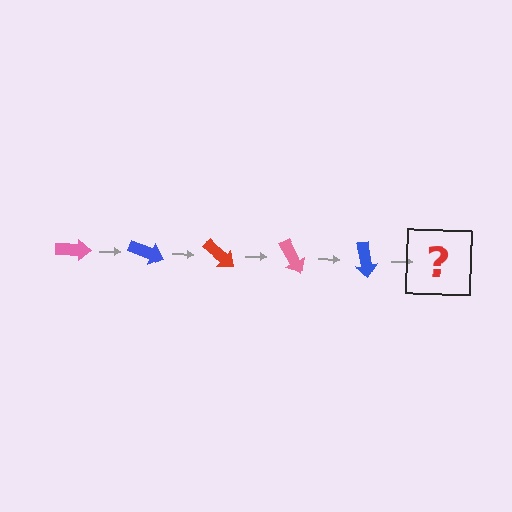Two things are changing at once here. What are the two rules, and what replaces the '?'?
The two rules are that it rotates 20 degrees each step and the color cycles through pink, blue, and red. The '?' should be a red arrow, rotated 100 degrees from the start.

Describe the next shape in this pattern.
It should be a red arrow, rotated 100 degrees from the start.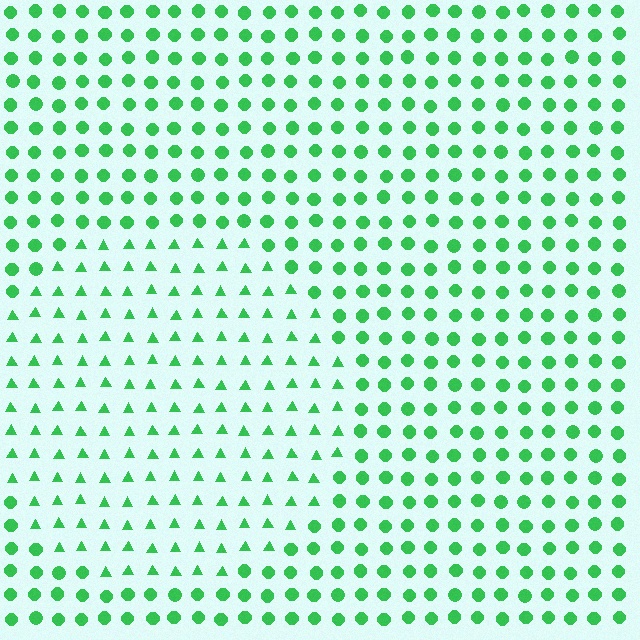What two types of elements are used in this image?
The image uses triangles inside the circle region and circles outside it.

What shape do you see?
I see a circle.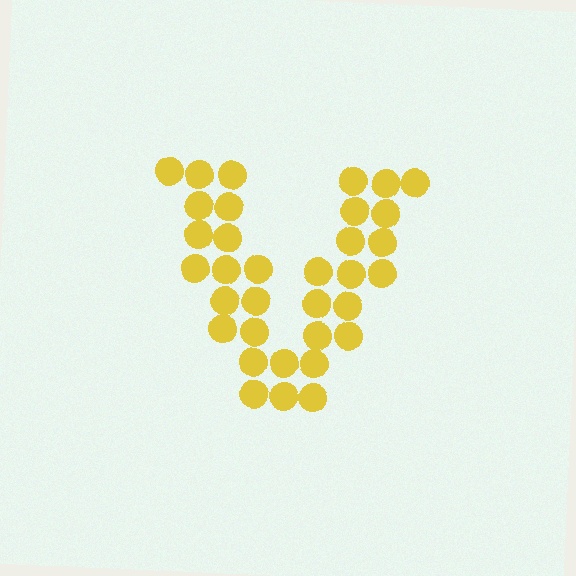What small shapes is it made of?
It is made of small circles.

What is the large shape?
The large shape is the letter V.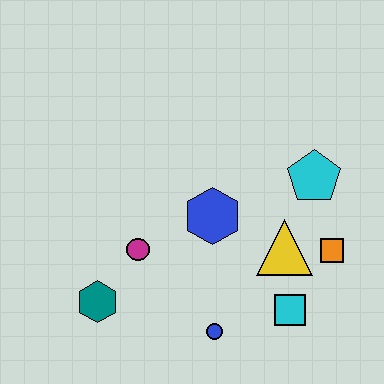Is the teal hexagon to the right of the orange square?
No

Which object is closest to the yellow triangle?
The orange square is closest to the yellow triangle.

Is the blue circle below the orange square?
Yes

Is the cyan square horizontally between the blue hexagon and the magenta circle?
No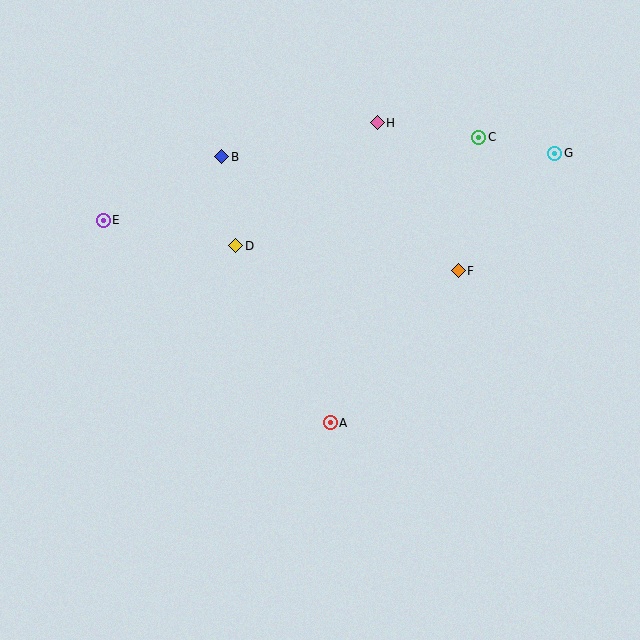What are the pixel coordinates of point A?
Point A is at (330, 423).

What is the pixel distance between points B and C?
The distance between B and C is 257 pixels.